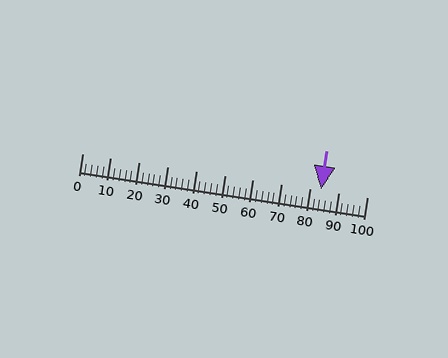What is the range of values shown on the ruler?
The ruler shows values from 0 to 100.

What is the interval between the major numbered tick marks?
The major tick marks are spaced 10 units apart.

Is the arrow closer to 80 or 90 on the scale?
The arrow is closer to 80.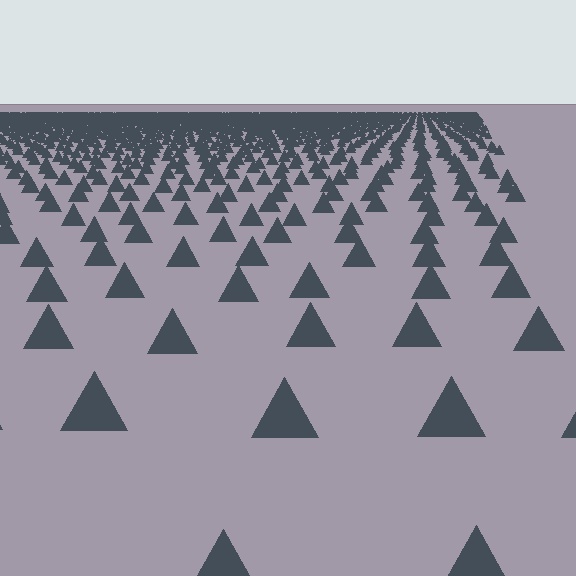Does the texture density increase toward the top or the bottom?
Density increases toward the top.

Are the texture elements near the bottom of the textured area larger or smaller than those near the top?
Larger. Near the bottom, elements are closer to the viewer and appear at a bigger on-screen size.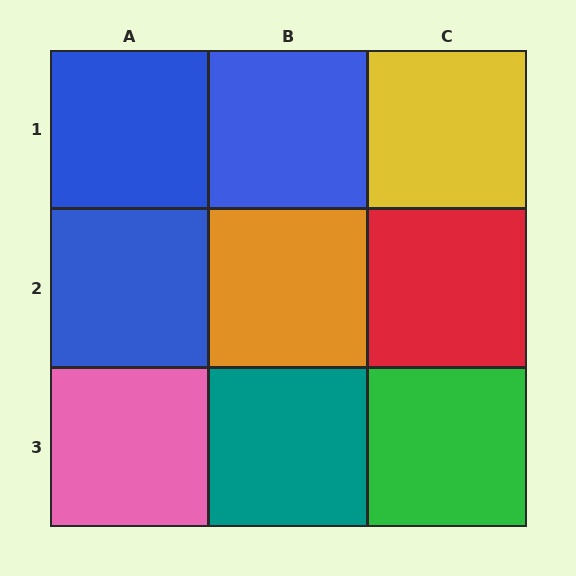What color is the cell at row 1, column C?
Yellow.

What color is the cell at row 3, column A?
Pink.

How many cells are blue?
3 cells are blue.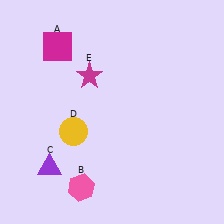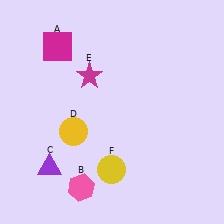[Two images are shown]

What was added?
A yellow circle (F) was added in Image 2.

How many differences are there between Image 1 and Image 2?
There is 1 difference between the two images.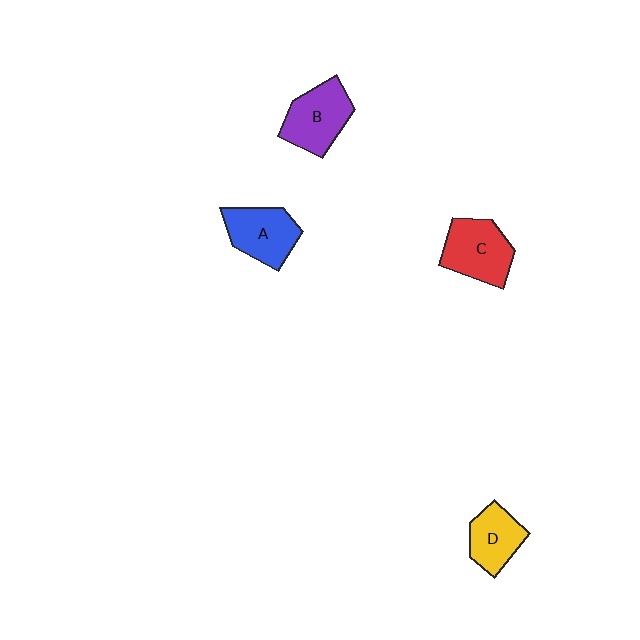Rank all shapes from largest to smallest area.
From largest to smallest: C (red), B (purple), A (blue), D (yellow).